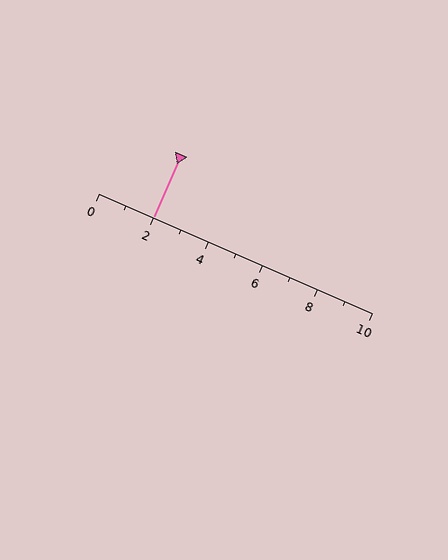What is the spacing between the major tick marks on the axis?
The major ticks are spaced 2 apart.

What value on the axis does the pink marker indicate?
The marker indicates approximately 2.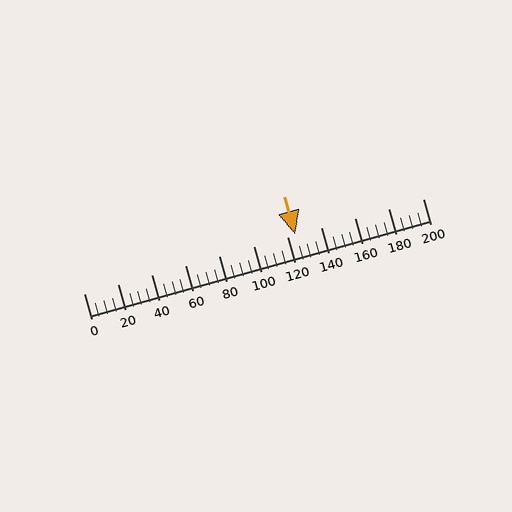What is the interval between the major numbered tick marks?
The major tick marks are spaced 20 units apart.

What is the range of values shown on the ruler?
The ruler shows values from 0 to 200.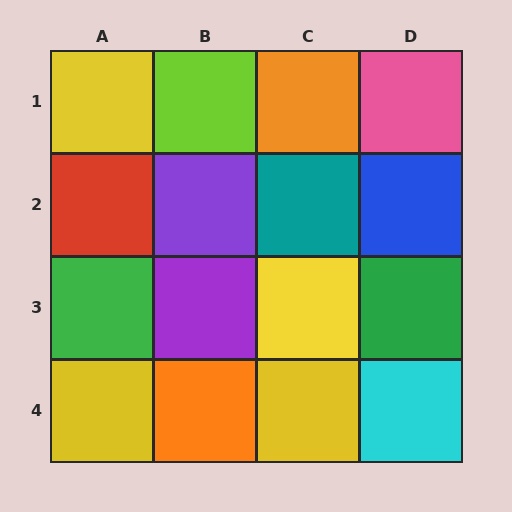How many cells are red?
1 cell is red.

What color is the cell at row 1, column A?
Yellow.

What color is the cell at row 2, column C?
Teal.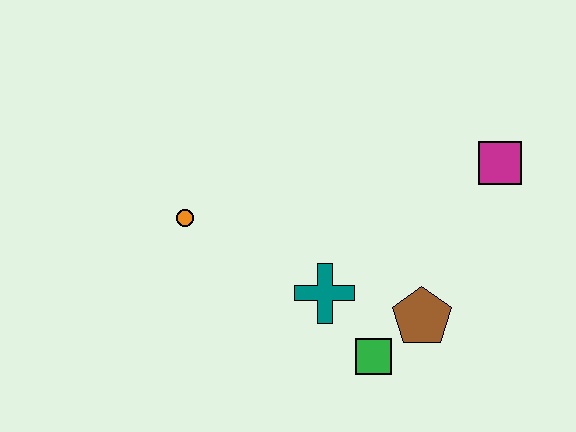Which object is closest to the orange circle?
The teal cross is closest to the orange circle.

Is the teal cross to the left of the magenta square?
Yes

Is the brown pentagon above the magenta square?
No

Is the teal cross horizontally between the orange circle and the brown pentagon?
Yes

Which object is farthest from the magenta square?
The orange circle is farthest from the magenta square.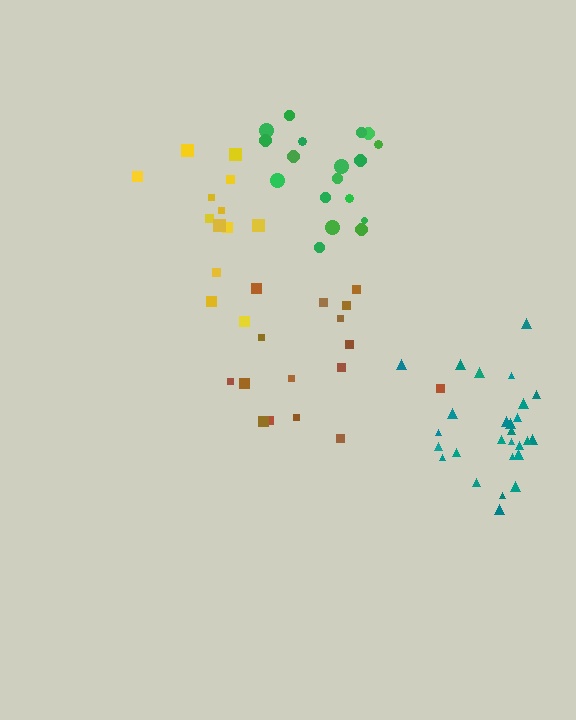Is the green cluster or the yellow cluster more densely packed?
Green.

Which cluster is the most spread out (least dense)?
Brown.